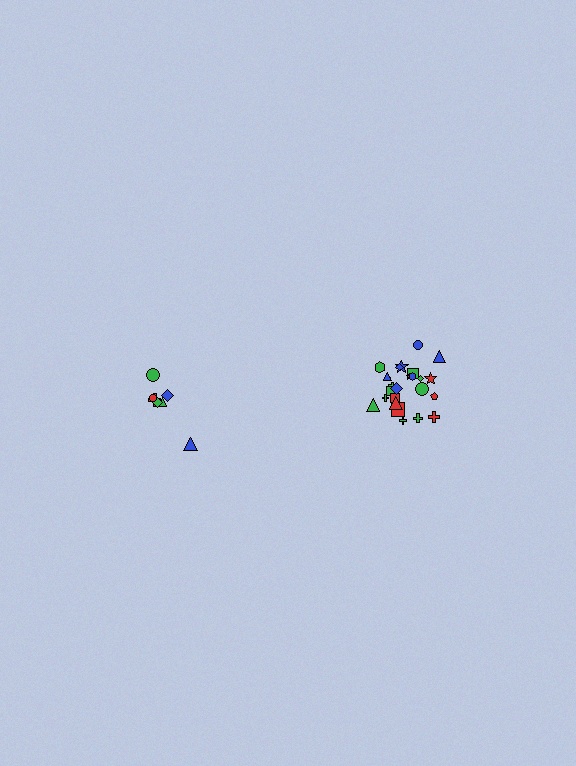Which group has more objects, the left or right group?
The right group.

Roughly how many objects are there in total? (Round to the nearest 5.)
Roughly 30 objects in total.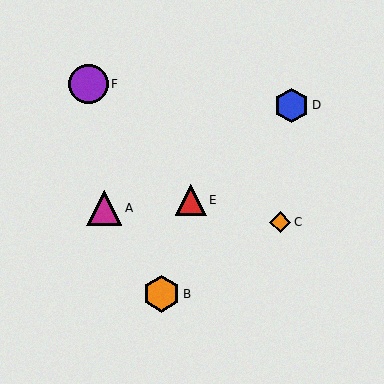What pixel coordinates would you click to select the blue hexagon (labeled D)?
Click at (292, 105) to select the blue hexagon D.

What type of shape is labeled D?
Shape D is a blue hexagon.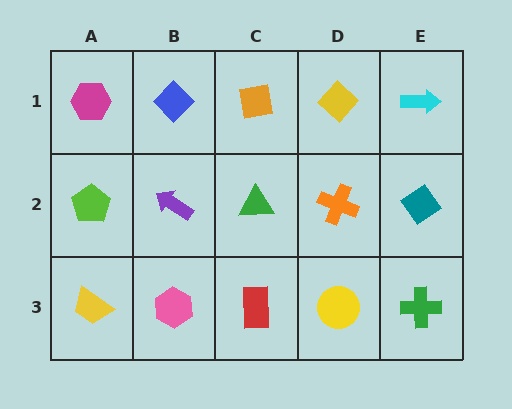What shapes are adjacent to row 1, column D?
An orange cross (row 2, column D), an orange square (row 1, column C), a cyan arrow (row 1, column E).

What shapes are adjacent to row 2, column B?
A blue diamond (row 1, column B), a pink hexagon (row 3, column B), a lime pentagon (row 2, column A), a green triangle (row 2, column C).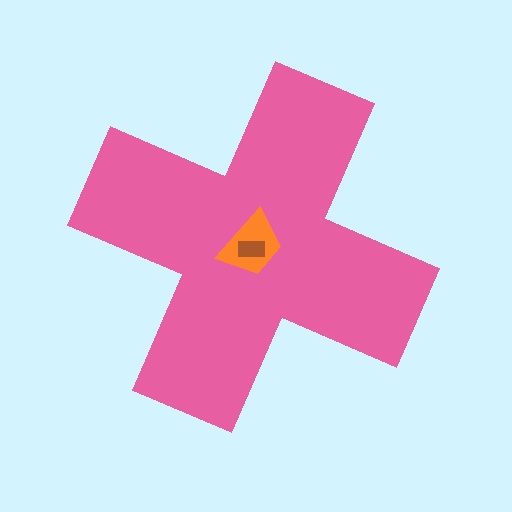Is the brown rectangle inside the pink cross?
Yes.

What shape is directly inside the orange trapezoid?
The brown rectangle.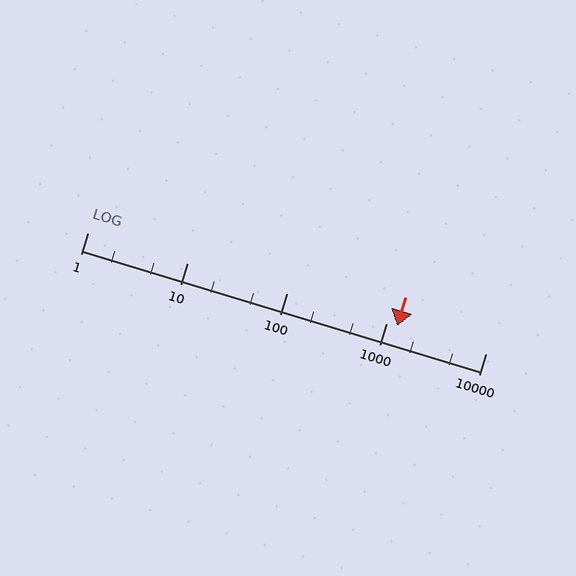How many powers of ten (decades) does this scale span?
The scale spans 4 decades, from 1 to 10000.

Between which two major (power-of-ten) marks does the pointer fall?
The pointer is between 1000 and 10000.